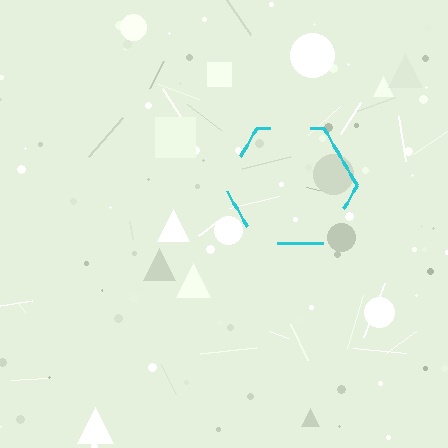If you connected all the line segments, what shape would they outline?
They would outline a hexagon.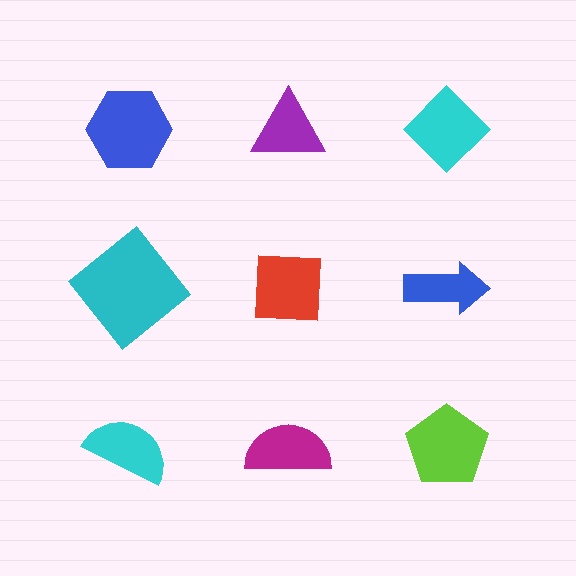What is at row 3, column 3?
A lime pentagon.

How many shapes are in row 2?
3 shapes.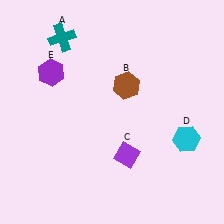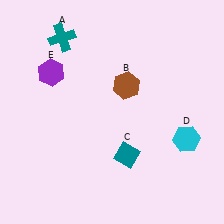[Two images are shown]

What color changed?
The diamond (C) changed from purple in Image 1 to teal in Image 2.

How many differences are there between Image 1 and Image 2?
There is 1 difference between the two images.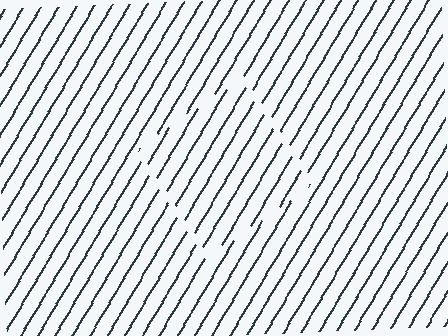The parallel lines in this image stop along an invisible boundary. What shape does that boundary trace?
An illusory square. The interior of the shape contains the same grating, shifted by half a period — the contour is defined by the phase discontinuity where line-ends from the inner and outer gratings abut.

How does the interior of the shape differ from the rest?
The interior of the shape contains the same grating, shifted by half a period — the contour is defined by the phase discontinuity where line-ends from the inner and outer gratings abut.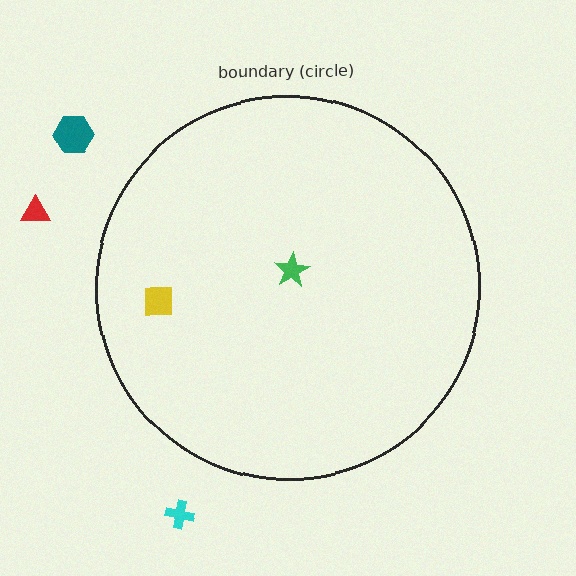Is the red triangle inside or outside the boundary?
Outside.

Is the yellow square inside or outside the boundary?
Inside.